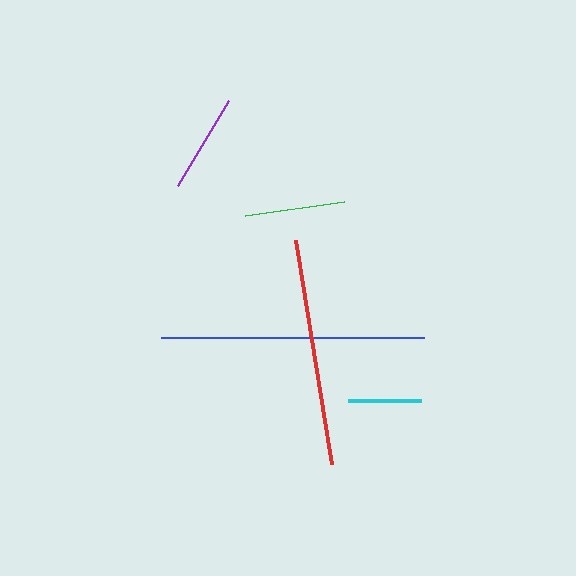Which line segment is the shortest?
The cyan line is the shortest at approximately 73 pixels.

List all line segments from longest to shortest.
From longest to shortest: blue, red, green, purple, cyan.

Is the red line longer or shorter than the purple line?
The red line is longer than the purple line.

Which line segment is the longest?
The blue line is the longest at approximately 263 pixels.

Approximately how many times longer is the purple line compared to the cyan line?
The purple line is approximately 1.4 times the length of the cyan line.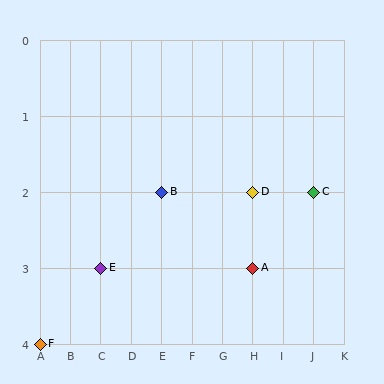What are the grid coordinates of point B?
Point B is at grid coordinates (E, 2).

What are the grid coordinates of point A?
Point A is at grid coordinates (H, 3).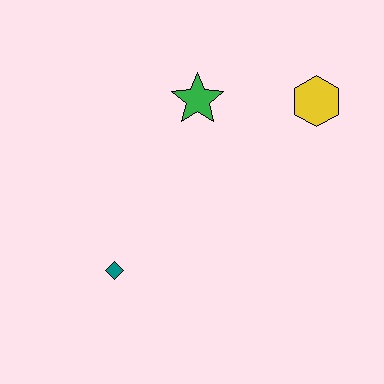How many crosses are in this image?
There are no crosses.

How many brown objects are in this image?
There are no brown objects.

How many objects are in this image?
There are 3 objects.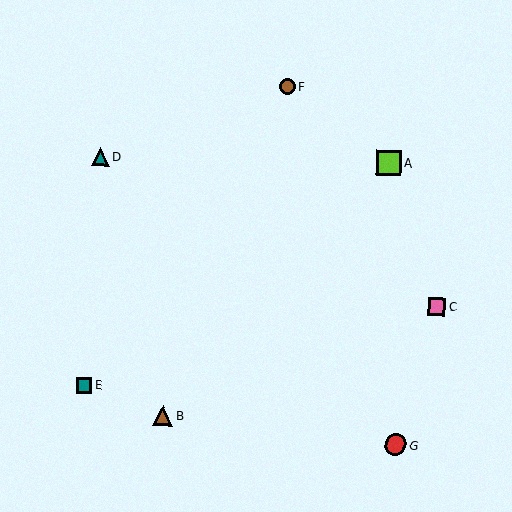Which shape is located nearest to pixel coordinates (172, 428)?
The brown triangle (labeled B) at (163, 415) is nearest to that location.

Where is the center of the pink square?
The center of the pink square is at (437, 307).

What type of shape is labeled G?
Shape G is a red circle.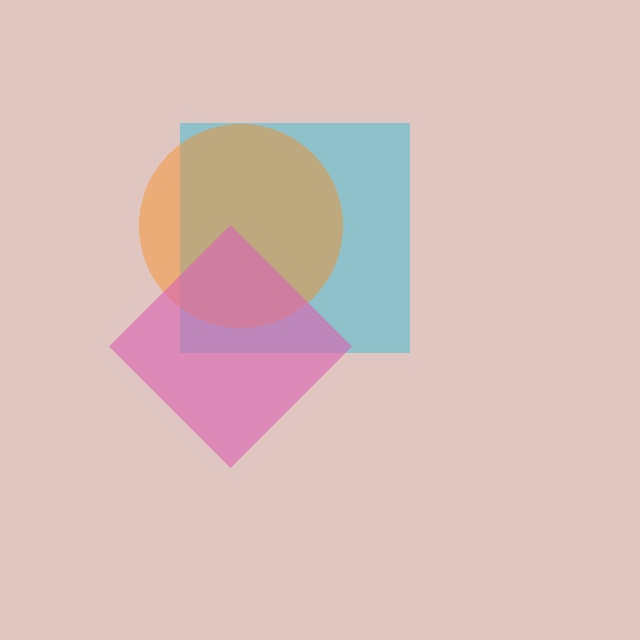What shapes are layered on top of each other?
The layered shapes are: a cyan square, an orange circle, a pink diamond.